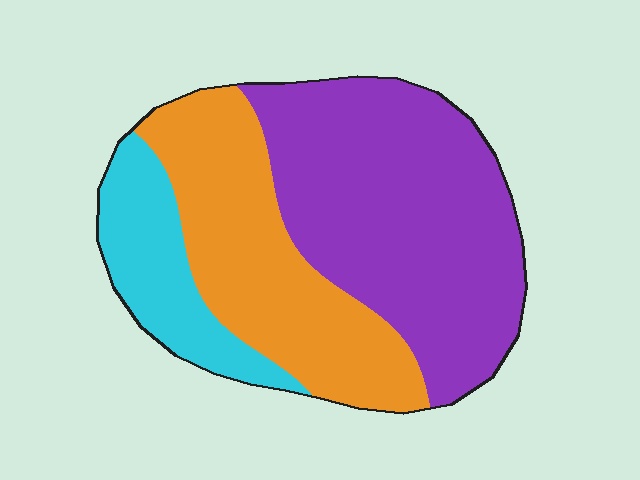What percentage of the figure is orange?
Orange takes up about one third (1/3) of the figure.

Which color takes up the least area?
Cyan, at roughly 15%.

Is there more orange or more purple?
Purple.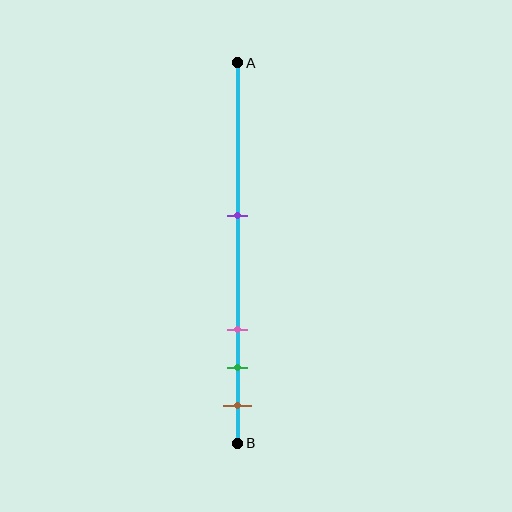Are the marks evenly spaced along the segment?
No, the marks are not evenly spaced.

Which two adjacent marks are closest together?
The green and brown marks are the closest adjacent pair.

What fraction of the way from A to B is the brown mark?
The brown mark is approximately 90% (0.9) of the way from A to B.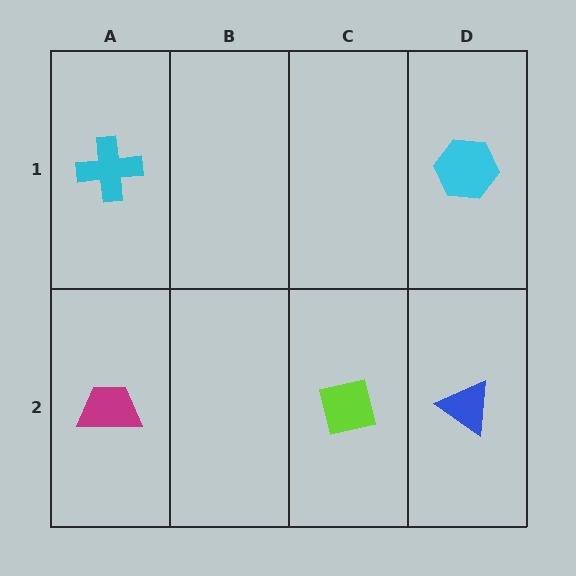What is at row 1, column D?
A cyan hexagon.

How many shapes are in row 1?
2 shapes.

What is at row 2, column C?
A lime square.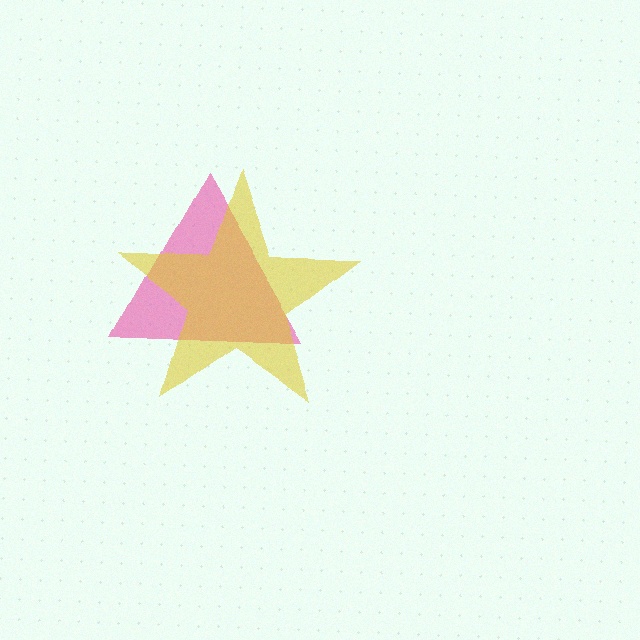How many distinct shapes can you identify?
There are 2 distinct shapes: a pink triangle, a yellow star.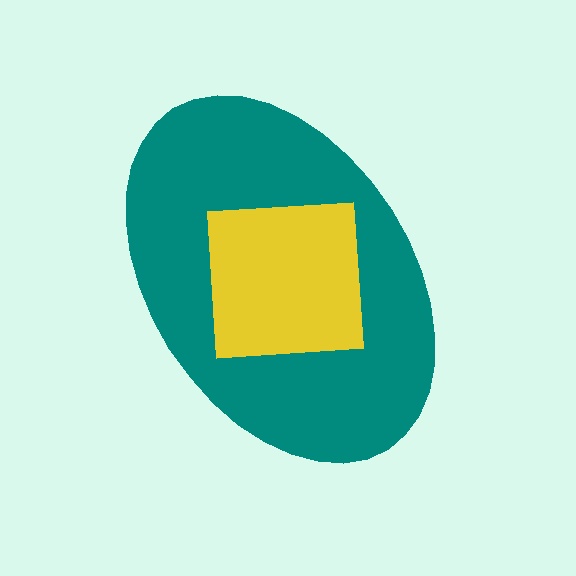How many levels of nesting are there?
2.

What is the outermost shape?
The teal ellipse.